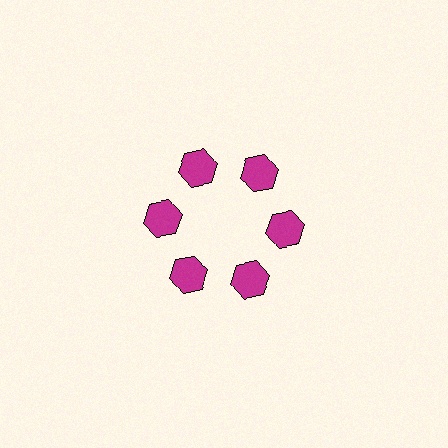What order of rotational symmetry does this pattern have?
This pattern has 6-fold rotational symmetry.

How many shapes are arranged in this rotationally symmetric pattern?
There are 6 shapes, arranged in 6 groups of 1.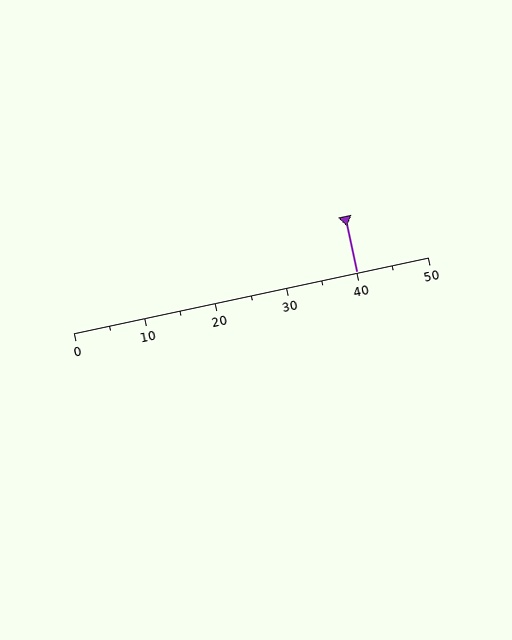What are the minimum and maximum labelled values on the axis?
The axis runs from 0 to 50.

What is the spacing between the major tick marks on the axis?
The major ticks are spaced 10 apart.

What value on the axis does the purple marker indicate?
The marker indicates approximately 40.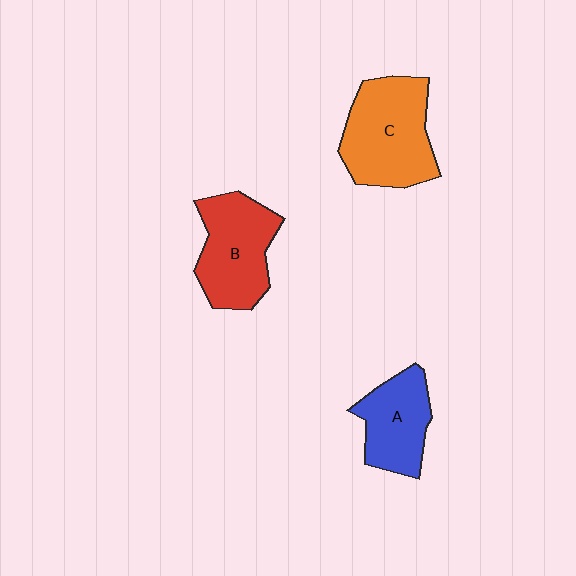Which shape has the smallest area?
Shape A (blue).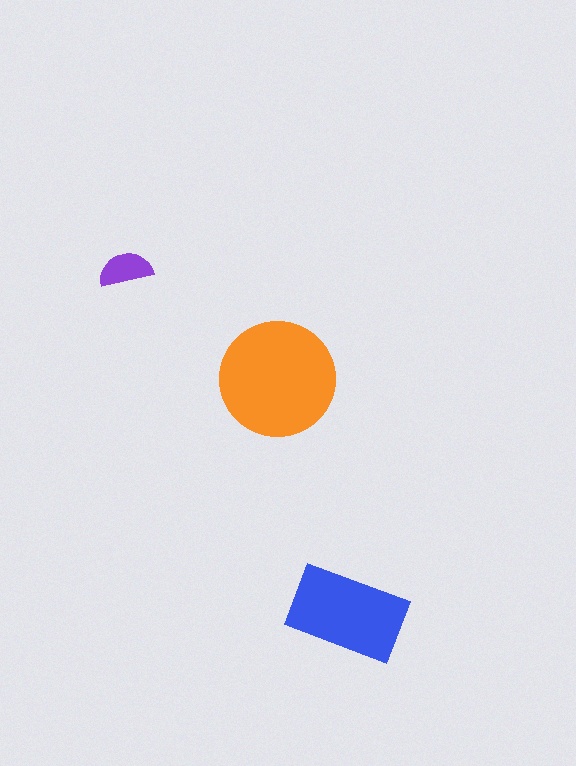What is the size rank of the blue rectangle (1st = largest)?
2nd.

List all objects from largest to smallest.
The orange circle, the blue rectangle, the purple semicircle.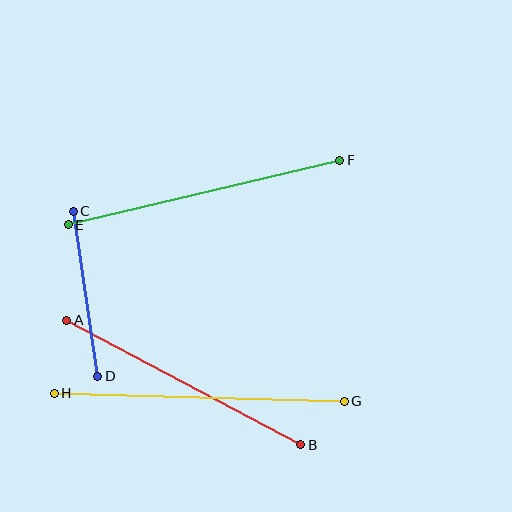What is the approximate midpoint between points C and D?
The midpoint is at approximately (85, 294) pixels.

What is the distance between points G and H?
The distance is approximately 290 pixels.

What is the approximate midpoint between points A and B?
The midpoint is at approximately (184, 382) pixels.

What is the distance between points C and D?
The distance is approximately 167 pixels.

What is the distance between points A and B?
The distance is approximately 265 pixels.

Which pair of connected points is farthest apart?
Points G and H are farthest apart.